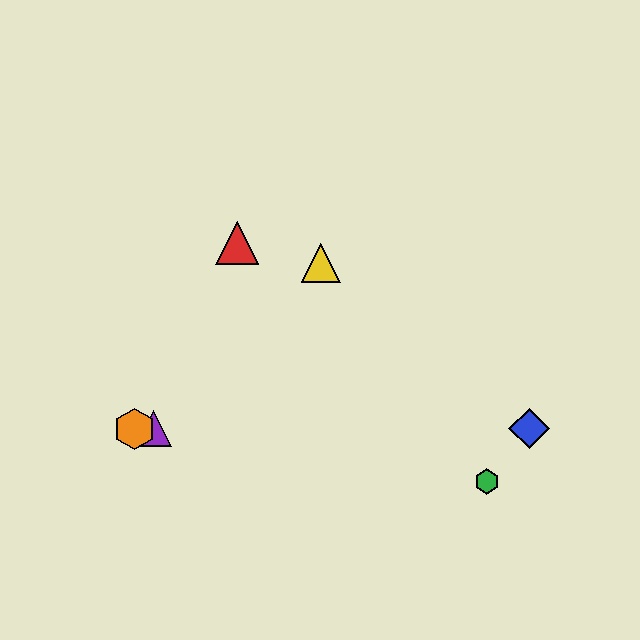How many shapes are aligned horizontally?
3 shapes (the blue diamond, the purple triangle, the orange hexagon) are aligned horizontally.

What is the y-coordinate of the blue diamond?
The blue diamond is at y≈429.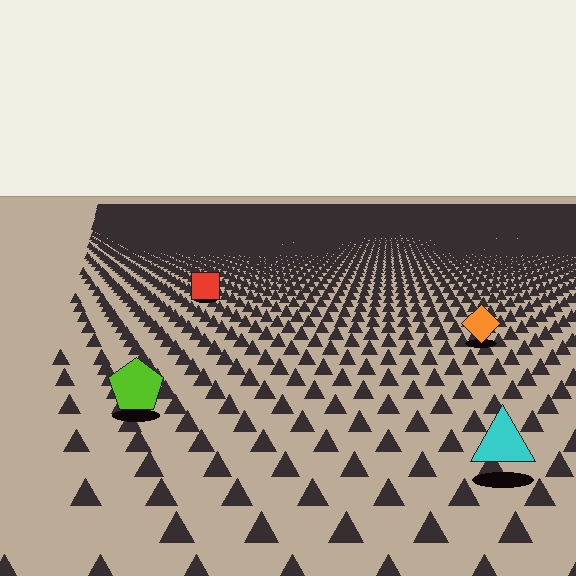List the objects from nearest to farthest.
From nearest to farthest: the cyan triangle, the lime pentagon, the orange diamond, the red square.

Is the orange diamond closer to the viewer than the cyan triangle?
No. The cyan triangle is closer — you can tell from the texture gradient: the ground texture is coarser near it.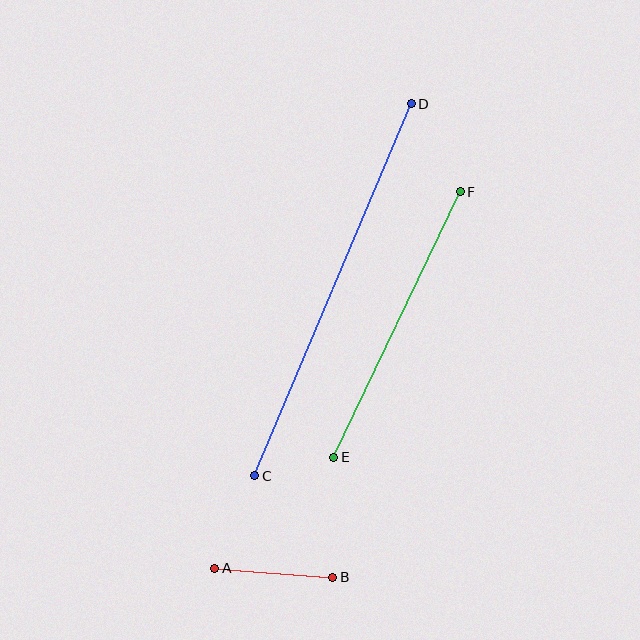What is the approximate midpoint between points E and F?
The midpoint is at approximately (397, 325) pixels.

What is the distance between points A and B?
The distance is approximately 118 pixels.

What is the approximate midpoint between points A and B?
The midpoint is at approximately (274, 573) pixels.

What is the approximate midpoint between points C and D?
The midpoint is at approximately (333, 290) pixels.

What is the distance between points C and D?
The distance is approximately 404 pixels.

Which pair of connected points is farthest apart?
Points C and D are farthest apart.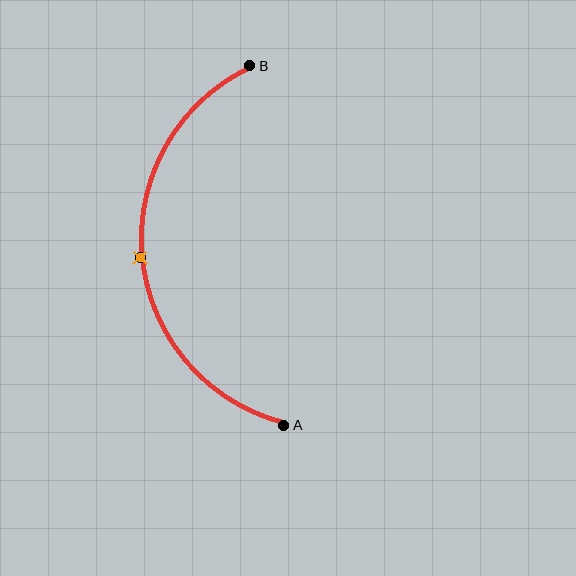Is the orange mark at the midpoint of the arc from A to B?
Yes. The orange mark lies on the arc at equal arc-length from both A and B — it is the arc midpoint.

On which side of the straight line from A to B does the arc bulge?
The arc bulges to the left of the straight line connecting A and B.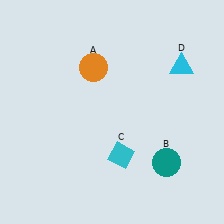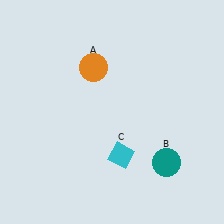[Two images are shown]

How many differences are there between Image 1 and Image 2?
There is 1 difference between the two images.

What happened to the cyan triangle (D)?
The cyan triangle (D) was removed in Image 2. It was in the top-right area of Image 1.